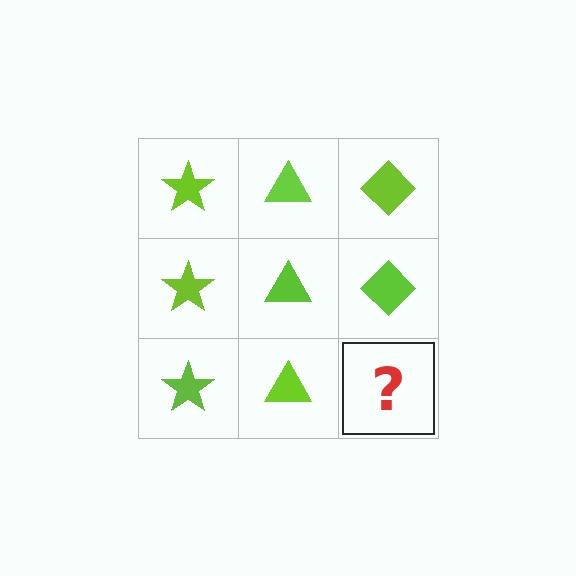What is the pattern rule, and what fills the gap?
The rule is that each column has a consistent shape. The gap should be filled with a lime diamond.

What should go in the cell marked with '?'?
The missing cell should contain a lime diamond.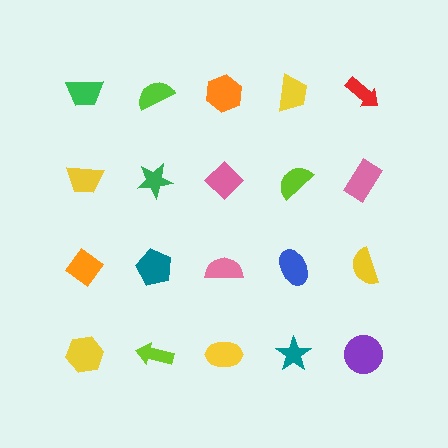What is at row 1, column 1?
A green trapezoid.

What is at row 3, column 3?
A pink semicircle.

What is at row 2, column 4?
A lime semicircle.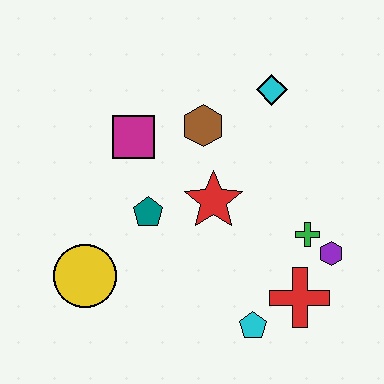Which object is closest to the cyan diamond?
The brown hexagon is closest to the cyan diamond.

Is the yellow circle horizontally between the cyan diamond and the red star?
No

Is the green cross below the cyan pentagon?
No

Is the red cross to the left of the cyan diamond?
No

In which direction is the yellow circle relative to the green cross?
The yellow circle is to the left of the green cross.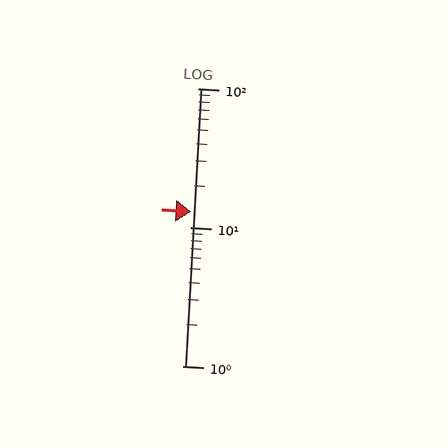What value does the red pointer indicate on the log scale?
The pointer indicates approximately 13.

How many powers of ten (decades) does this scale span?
The scale spans 2 decades, from 1 to 100.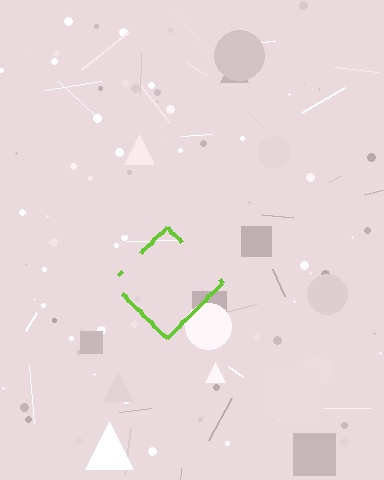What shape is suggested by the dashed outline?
The dashed outline suggests a diamond.